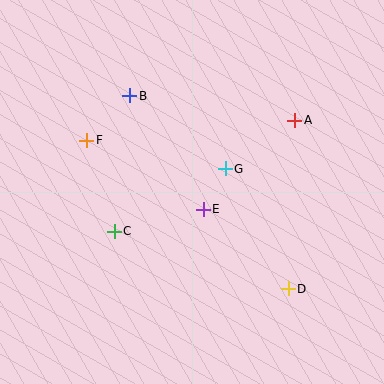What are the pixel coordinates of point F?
Point F is at (87, 140).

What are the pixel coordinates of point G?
Point G is at (225, 169).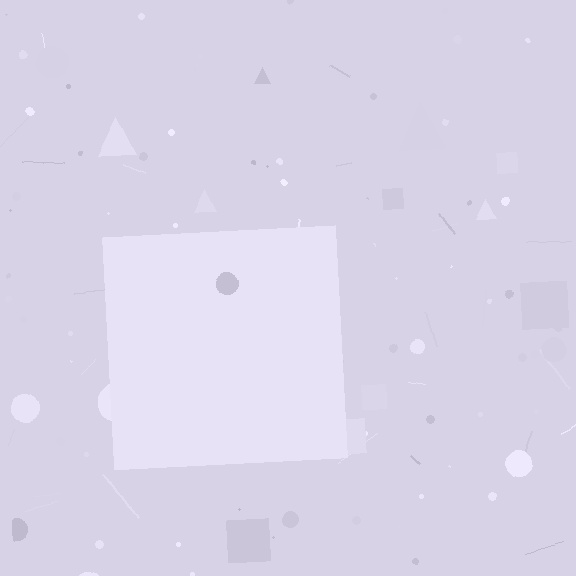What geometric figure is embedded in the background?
A square is embedded in the background.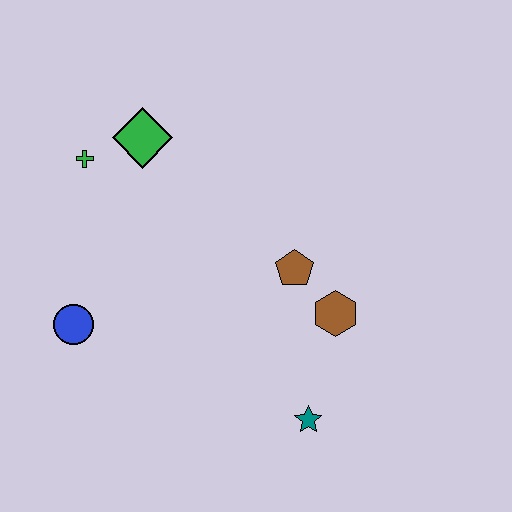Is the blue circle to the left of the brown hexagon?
Yes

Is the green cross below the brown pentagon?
No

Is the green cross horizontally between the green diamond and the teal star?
No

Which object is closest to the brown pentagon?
The brown hexagon is closest to the brown pentagon.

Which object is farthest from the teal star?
The green cross is farthest from the teal star.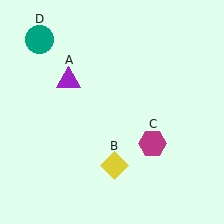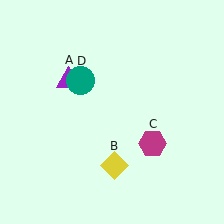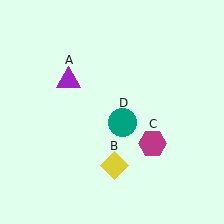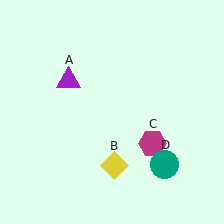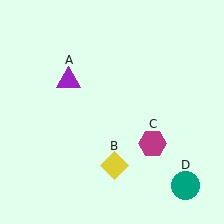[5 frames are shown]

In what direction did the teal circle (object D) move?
The teal circle (object D) moved down and to the right.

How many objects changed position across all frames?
1 object changed position: teal circle (object D).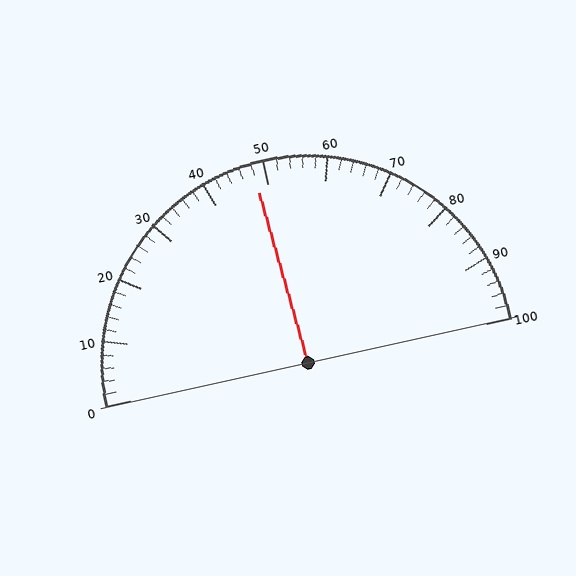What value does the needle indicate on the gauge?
The needle indicates approximately 48.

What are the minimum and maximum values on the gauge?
The gauge ranges from 0 to 100.